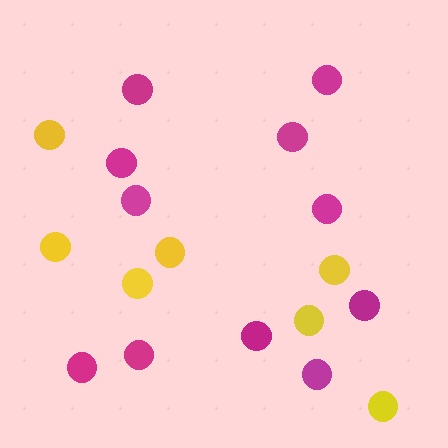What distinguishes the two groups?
There are 2 groups: one group of yellow circles (7) and one group of magenta circles (11).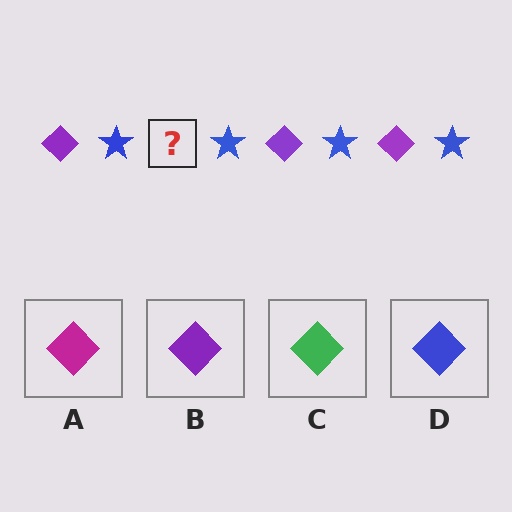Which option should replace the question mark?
Option B.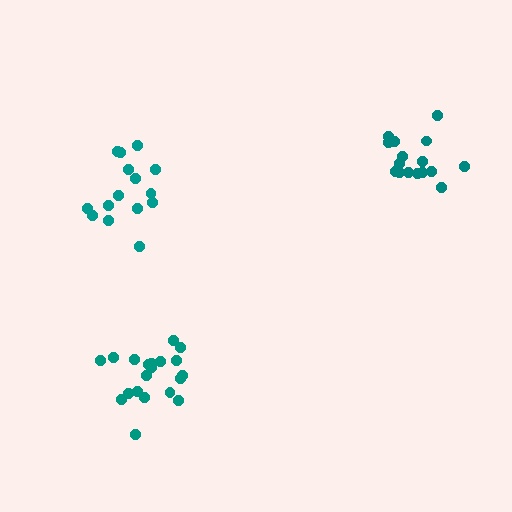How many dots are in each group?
Group 1: 20 dots, Group 2: 16 dots, Group 3: 15 dots (51 total).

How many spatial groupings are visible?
There are 3 spatial groupings.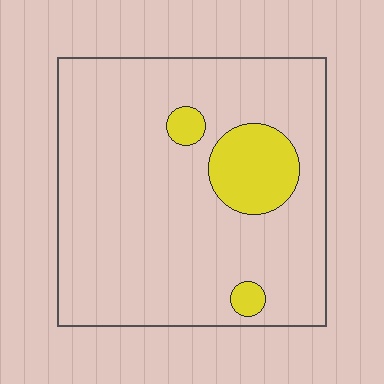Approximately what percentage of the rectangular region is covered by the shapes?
Approximately 10%.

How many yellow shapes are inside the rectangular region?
3.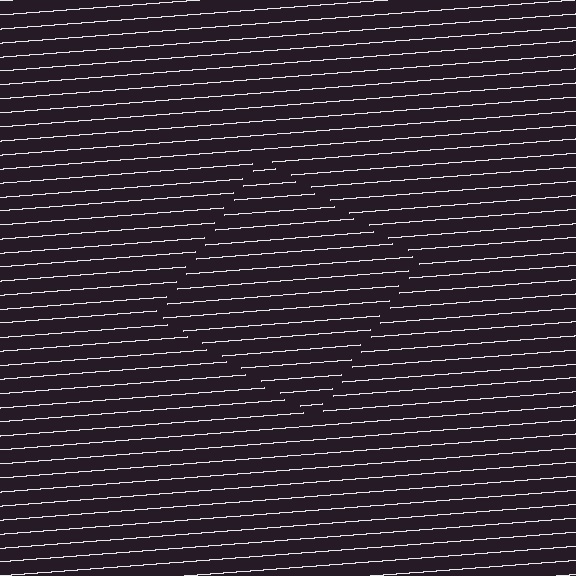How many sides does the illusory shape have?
4 sides — the line-ends trace a square.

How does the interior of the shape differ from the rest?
The interior of the shape contains the same grating, shifted by half a period — the contour is defined by the phase discontinuity where line-ends from the inner and outer gratings abut.